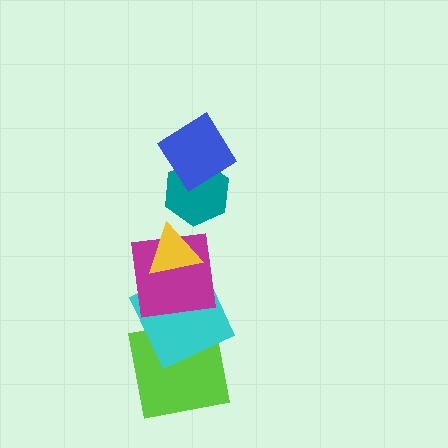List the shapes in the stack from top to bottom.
From top to bottom: the blue diamond, the teal hexagon, the yellow triangle, the magenta square, the cyan square, the lime square.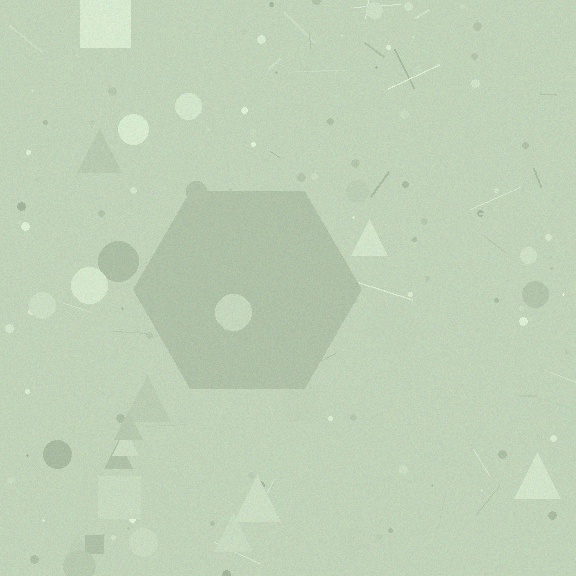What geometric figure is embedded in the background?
A hexagon is embedded in the background.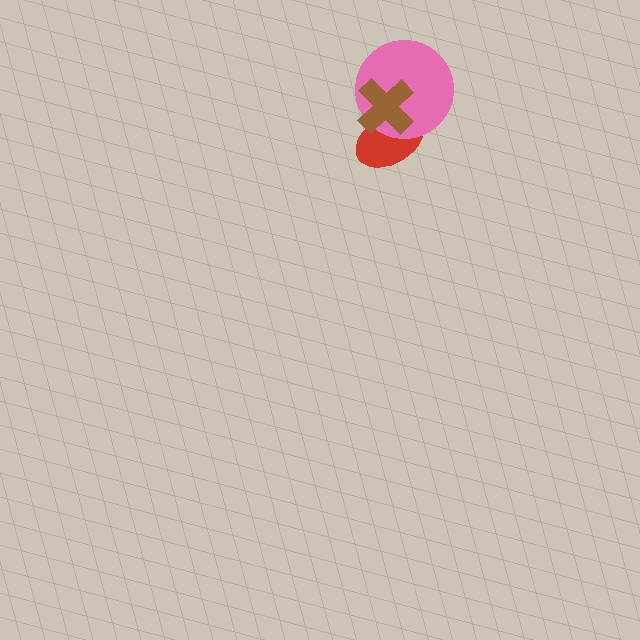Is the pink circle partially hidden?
Yes, it is partially covered by another shape.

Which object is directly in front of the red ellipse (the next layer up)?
The pink circle is directly in front of the red ellipse.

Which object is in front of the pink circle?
The brown cross is in front of the pink circle.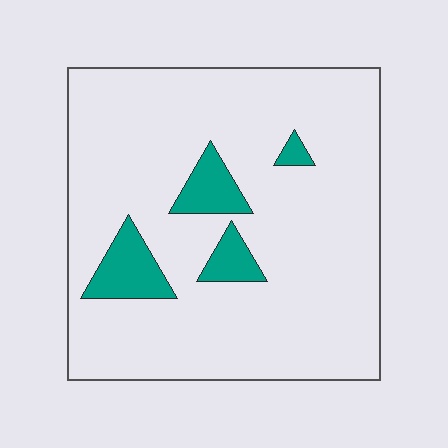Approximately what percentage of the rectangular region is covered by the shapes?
Approximately 10%.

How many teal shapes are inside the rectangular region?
4.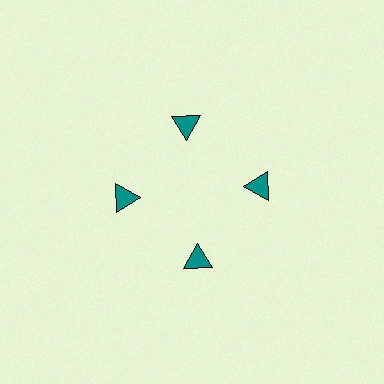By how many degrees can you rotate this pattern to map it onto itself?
The pattern maps onto itself every 90 degrees of rotation.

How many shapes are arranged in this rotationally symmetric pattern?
There are 4 shapes, arranged in 4 groups of 1.